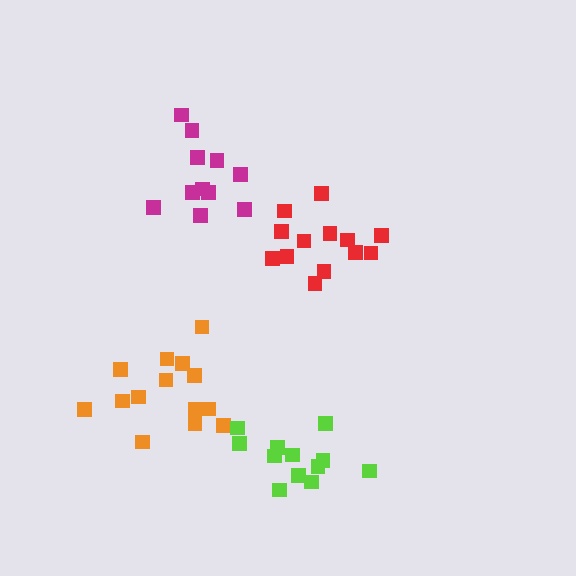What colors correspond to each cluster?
The clusters are colored: red, orange, magenta, lime.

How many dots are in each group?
Group 1: 13 dots, Group 2: 14 dots, Group 3: 11 dots, Group 4: 12 dots (50 total).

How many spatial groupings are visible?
There are 4 spatial groupings.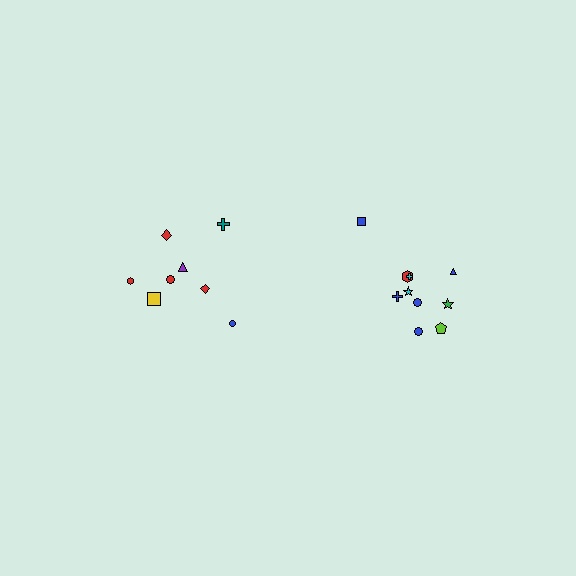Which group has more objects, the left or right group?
The right group.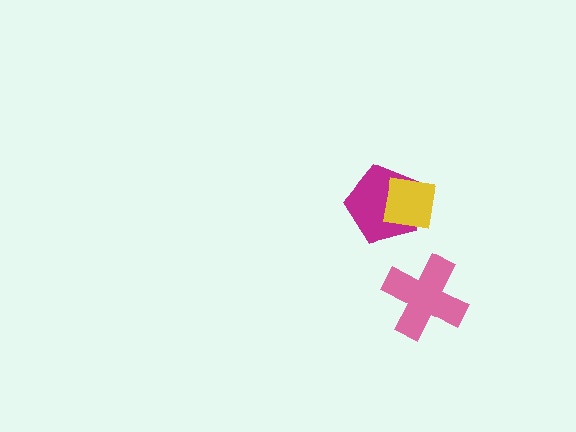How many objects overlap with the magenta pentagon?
1 object overlaps with the magenta pentagon.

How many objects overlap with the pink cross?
0 objects overlap with the pink cross.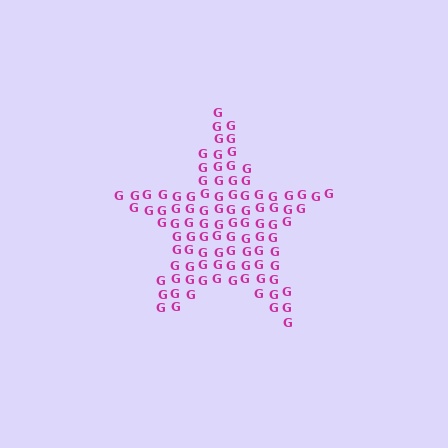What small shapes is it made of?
It is made of small letter G's.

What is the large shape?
The large shape is a star.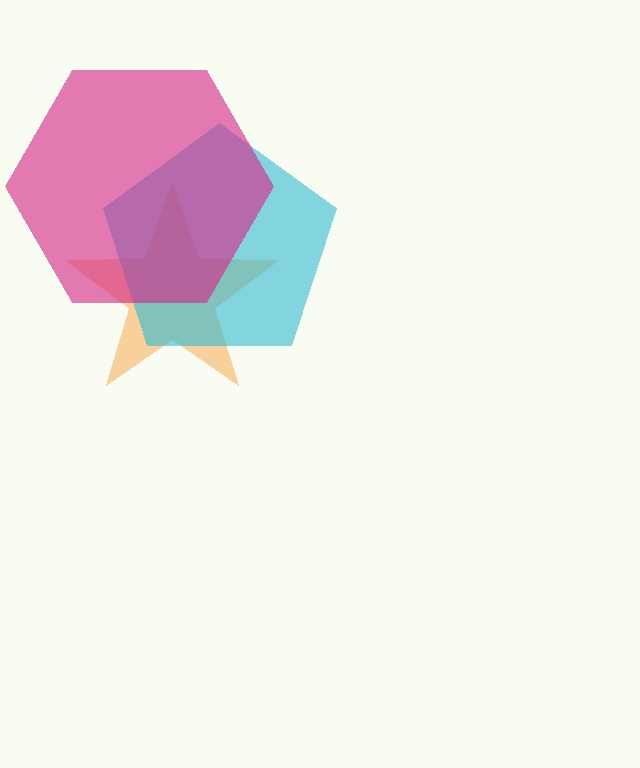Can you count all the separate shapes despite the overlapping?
Yes, there are 3 separate shapes.